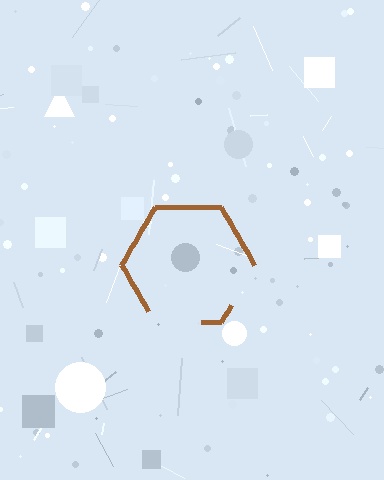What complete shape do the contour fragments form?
The contour fragments form a hexagon.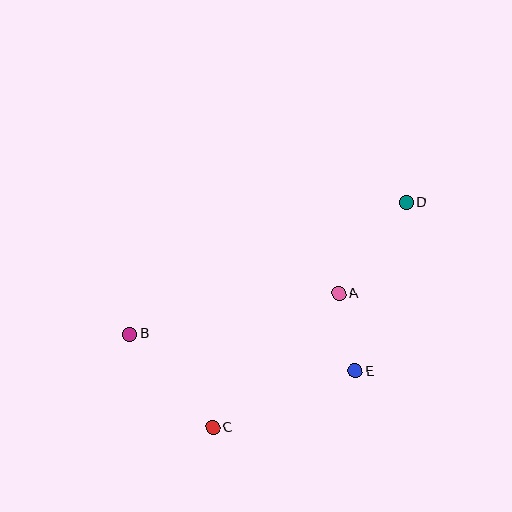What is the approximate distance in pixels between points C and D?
The distance between C and D is approximately 297 pixels.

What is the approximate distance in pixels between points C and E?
The distance between C and E is approximately 153 pixels.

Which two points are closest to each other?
Points A and E are closest to each other.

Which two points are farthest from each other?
Points B and D are farthest from each other.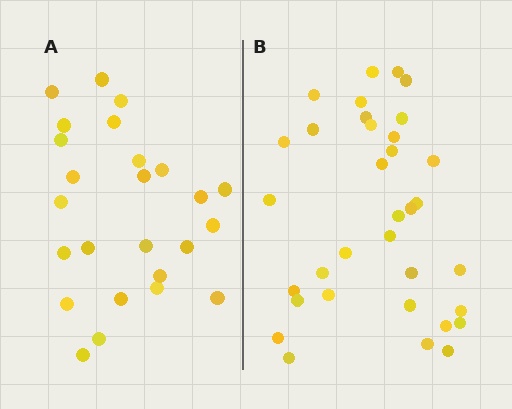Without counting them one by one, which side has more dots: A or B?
Region B (the right region) has more dots.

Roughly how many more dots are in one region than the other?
Region B has roughly 8 or so more dots than region A.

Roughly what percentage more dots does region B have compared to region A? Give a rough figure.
About 35% more.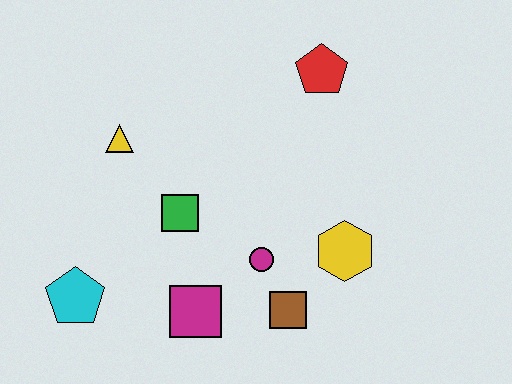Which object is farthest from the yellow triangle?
The yellow hexagon is farthest from the yellow triangle.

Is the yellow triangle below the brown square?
No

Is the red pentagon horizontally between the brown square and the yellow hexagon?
Yes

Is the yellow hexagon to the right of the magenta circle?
Yes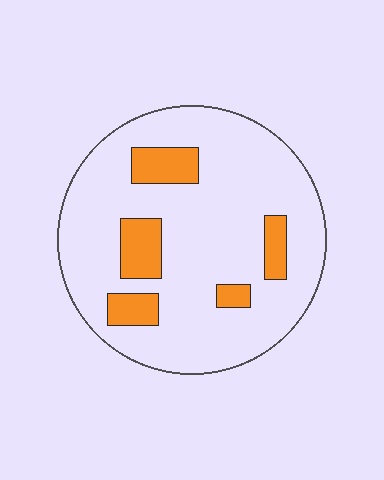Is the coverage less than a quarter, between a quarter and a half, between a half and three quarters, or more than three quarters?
Less than a quarter.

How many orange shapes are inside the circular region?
5.